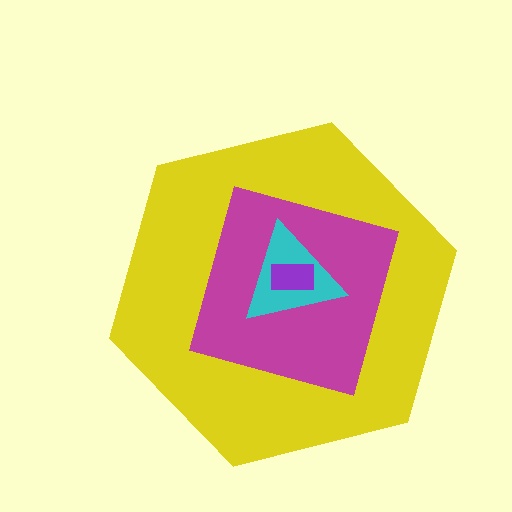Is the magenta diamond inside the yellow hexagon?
Yes.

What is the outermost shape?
The yellow hexagon.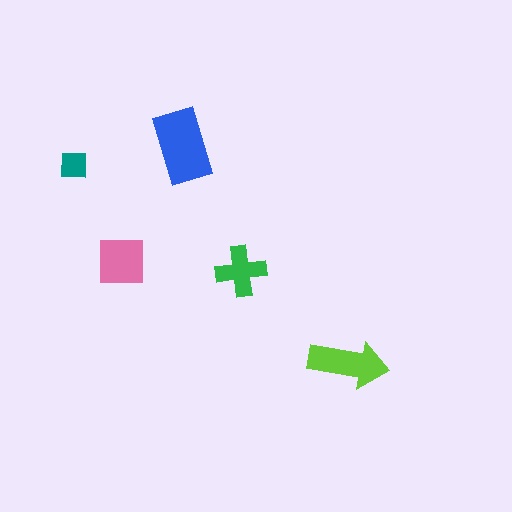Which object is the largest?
The blue rectangle.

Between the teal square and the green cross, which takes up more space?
The green cross.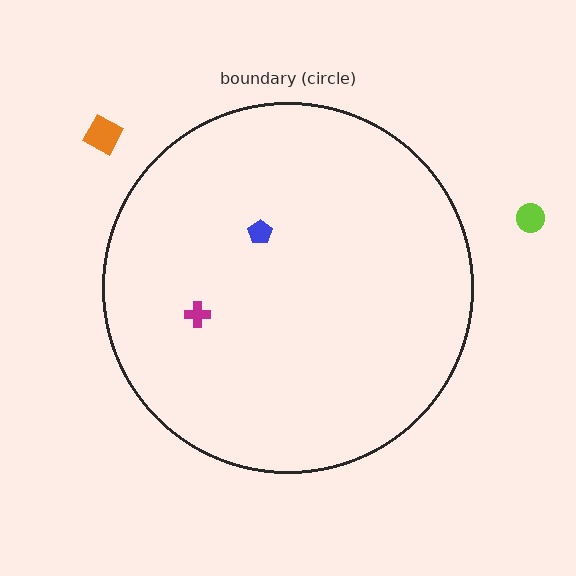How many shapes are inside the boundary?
2 inside, 2 outside.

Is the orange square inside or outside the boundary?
Outside.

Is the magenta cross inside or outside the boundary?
Inside.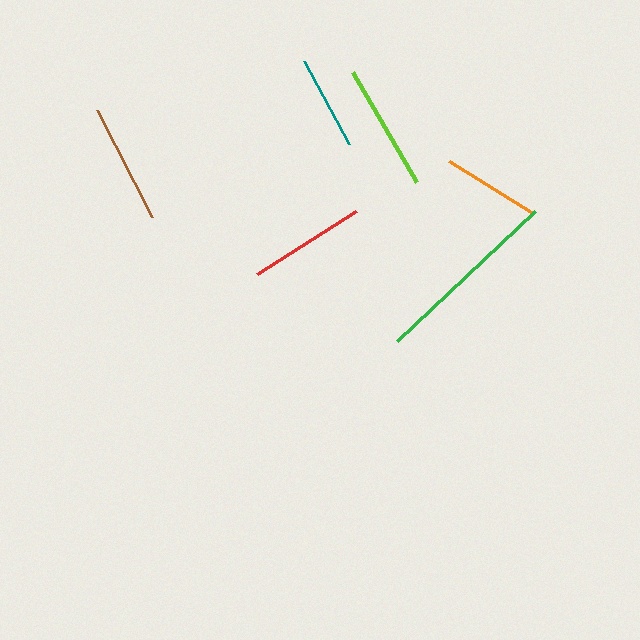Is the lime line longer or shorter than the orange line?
The lime line is longer than the orange line.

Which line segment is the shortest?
The teal line is the shortest at approximately 95 pixels.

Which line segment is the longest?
The green line is the longest at approximately 189 pixels.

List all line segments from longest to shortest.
From longest to shortest: green, lime, brown, red, orange, teal.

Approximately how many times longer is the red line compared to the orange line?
The red line is approximately 1.2 times the length of the orange line.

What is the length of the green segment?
The green segment is approximately 189 pixels long.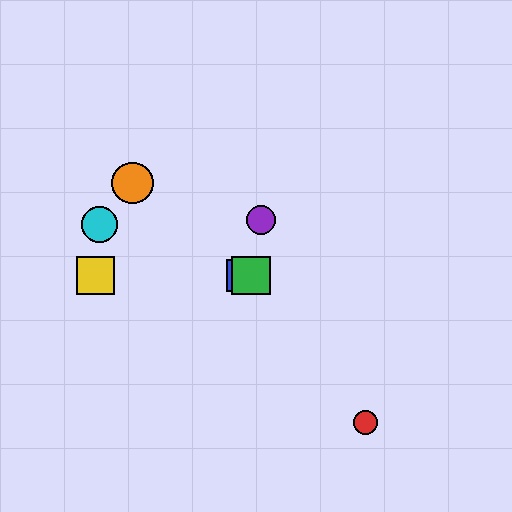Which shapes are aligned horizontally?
The blue square, the green square, the yellow square are aligned horizontally.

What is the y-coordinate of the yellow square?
The yellow square is at y≈276.